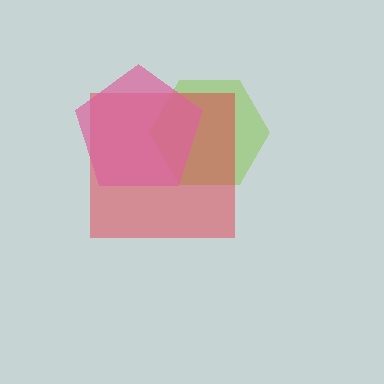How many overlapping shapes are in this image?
There are 3 overlapping shapes in the image.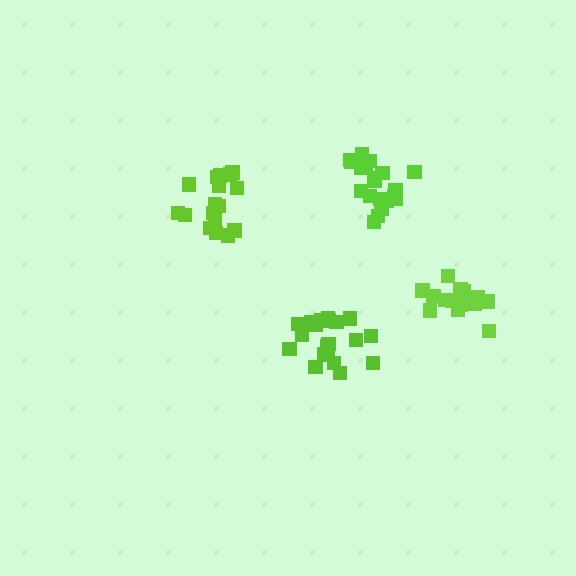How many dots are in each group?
Group 1: 20 dots, Group 2: 20 dots, Group 3: 18 dots, Group 4: 15 dots (73 total).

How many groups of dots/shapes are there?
There are 4 groups.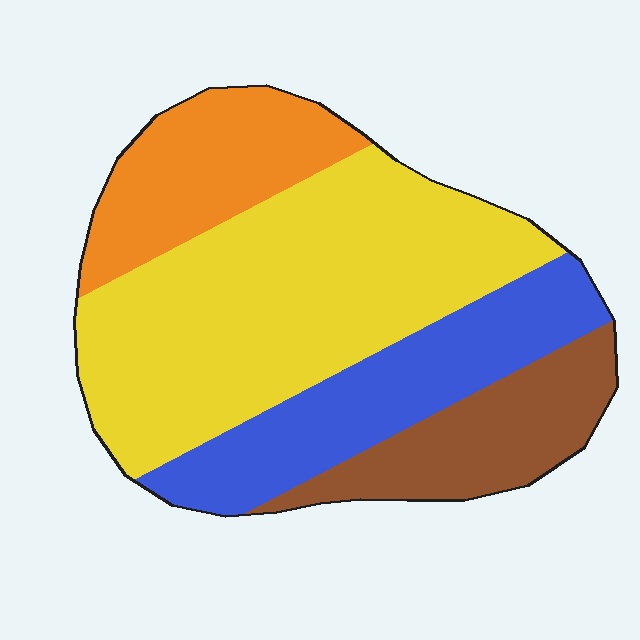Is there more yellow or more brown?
Yellow.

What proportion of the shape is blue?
Blue covers around 20% of the shape.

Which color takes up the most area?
Yellow, at roughly 45%.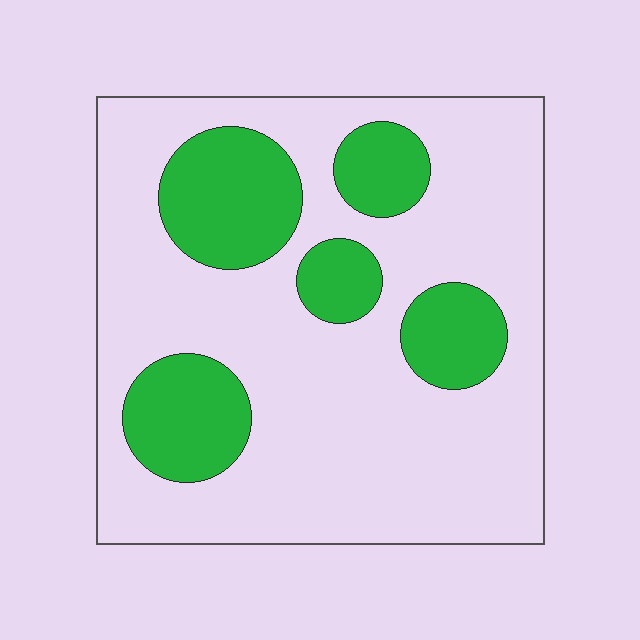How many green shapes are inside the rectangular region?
5.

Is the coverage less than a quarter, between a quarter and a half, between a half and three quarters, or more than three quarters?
Between a quarter and a half.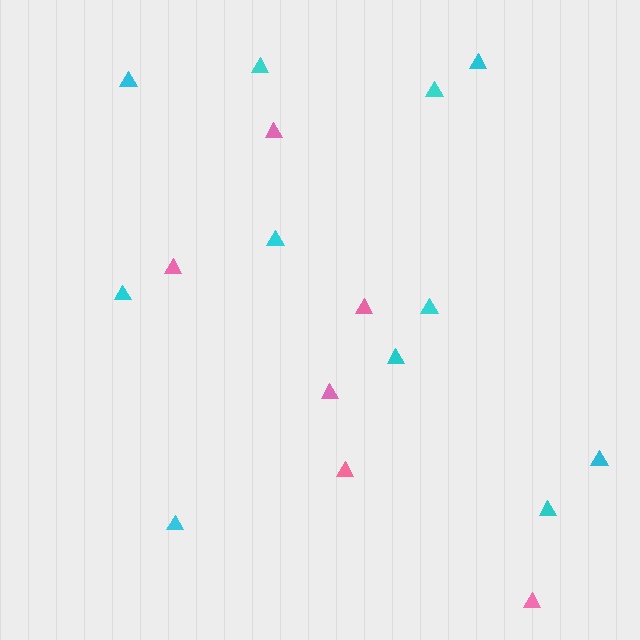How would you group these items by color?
There are 2 groups: one group of cyan triangles (11) and one group of pink triangles (6).